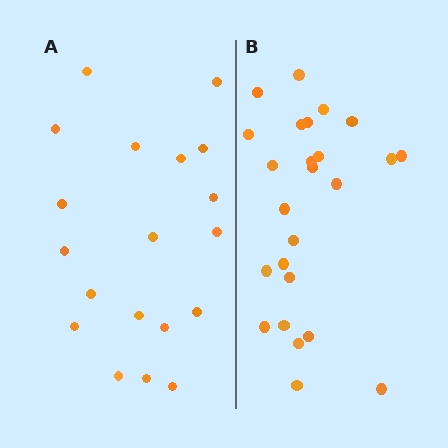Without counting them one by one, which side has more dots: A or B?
Region B (the right region) has more dots.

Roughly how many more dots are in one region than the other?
Region B has about 6 more dots than region A.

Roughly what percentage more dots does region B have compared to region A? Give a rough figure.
About 30% more.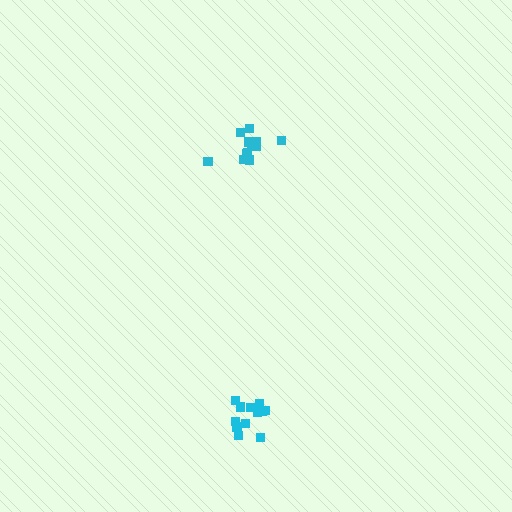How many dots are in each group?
Group 1: 12 dots, Group 2: 13 dots (25 total).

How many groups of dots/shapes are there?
There are 2 groups.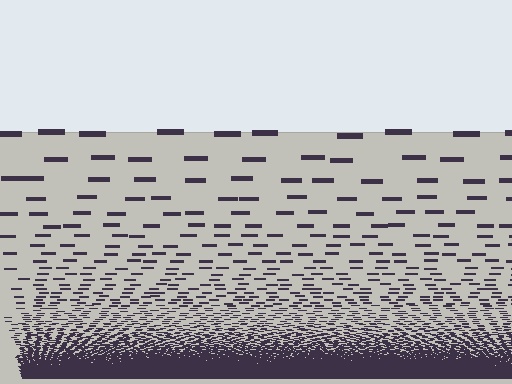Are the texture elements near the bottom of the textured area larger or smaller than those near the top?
Smaller. The gradient is inverted — elements near the bottom are smaller and denser.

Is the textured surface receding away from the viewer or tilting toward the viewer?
The surface appears to tilt toward the viewer. Texture elements get larger and sparser toward the top.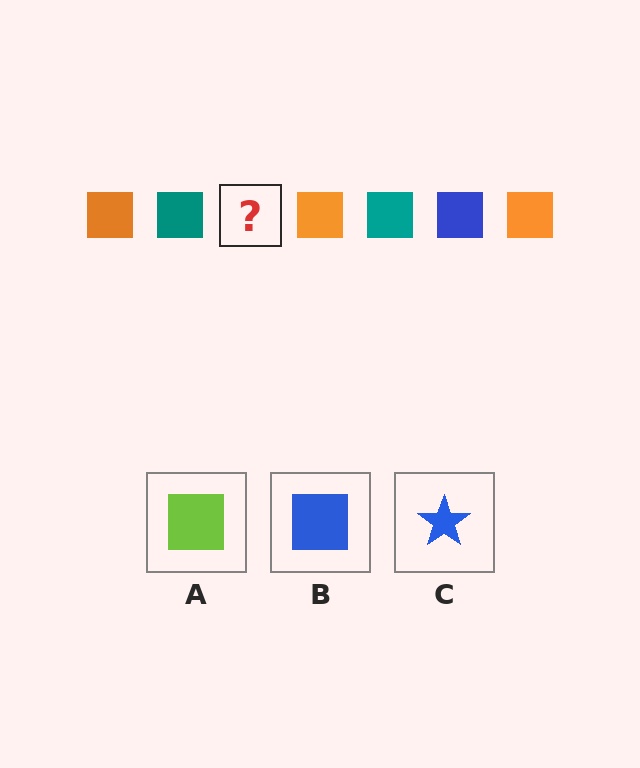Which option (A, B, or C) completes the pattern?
B.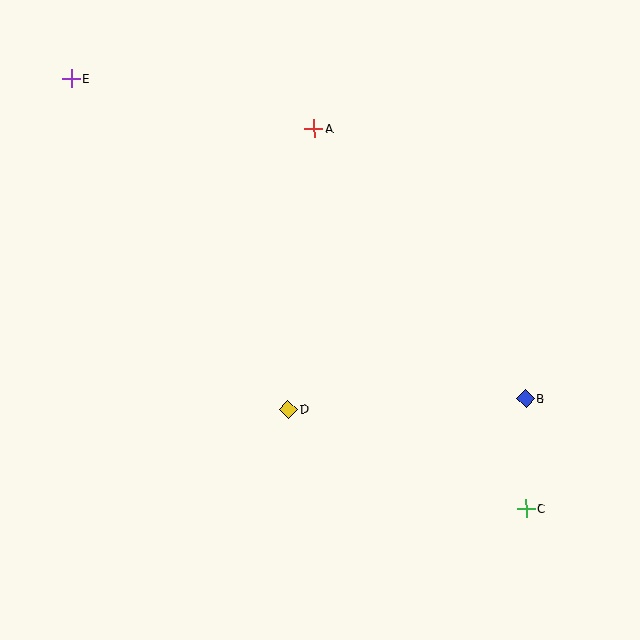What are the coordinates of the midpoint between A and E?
The midpoint between A and E is at (193, 104).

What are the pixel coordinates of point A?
Point A is at (314, 129).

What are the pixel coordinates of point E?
Point E is at (71, 79).